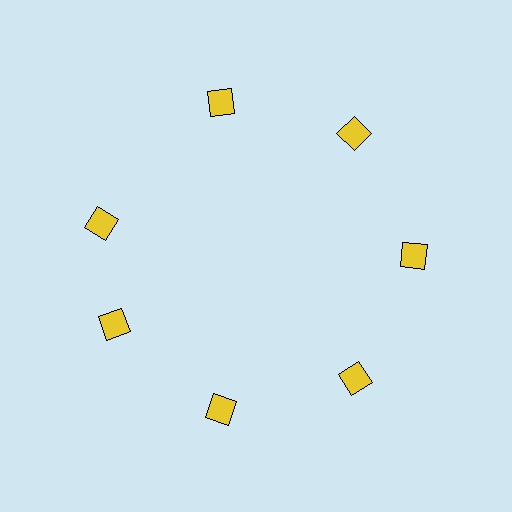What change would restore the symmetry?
The symmetry would be restored by rotating it back into even spacing with its neighbors so that all 7 squares sit at equal angles and equal distance from the center.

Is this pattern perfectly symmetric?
No. The 7 yellow squares are arranged in a ring, but one element near the 10 o'clock position is rotated out of alignment along the ring, breaking the 7-fold rotational symmetry.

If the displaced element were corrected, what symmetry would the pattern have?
It would have 7-fold rotational symmetry — the pattern would map onto itself every 51 degrees.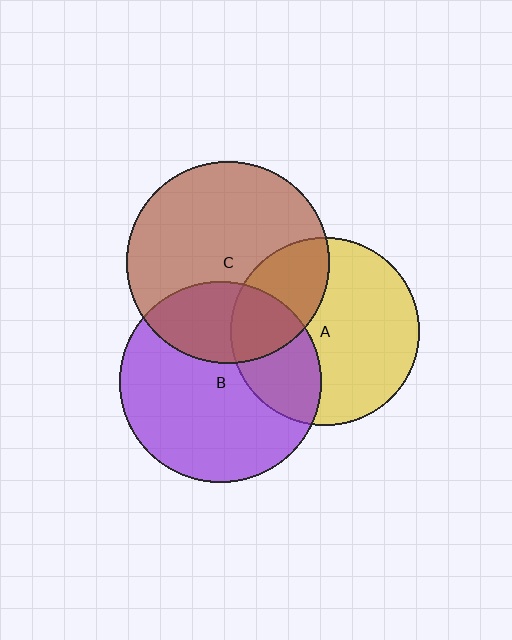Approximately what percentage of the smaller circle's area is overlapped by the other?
Approximately 30%.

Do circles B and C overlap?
Yes.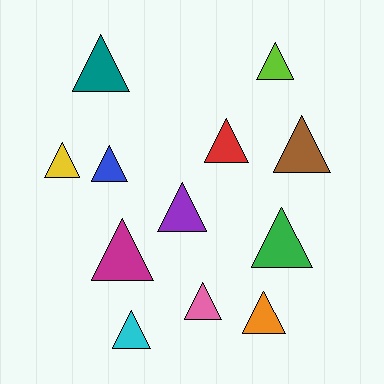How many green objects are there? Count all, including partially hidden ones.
There is 1 green object.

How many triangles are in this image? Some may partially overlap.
There are 12 triangles.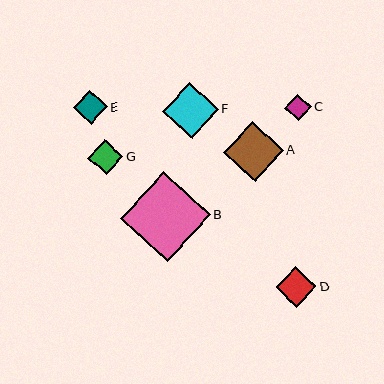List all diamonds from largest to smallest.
From largest to smallest: B, A, F, D, G, E, C.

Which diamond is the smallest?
Diamond C is the smallest with a size of approximately 26 pixels.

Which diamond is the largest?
Diamond B is the largest with a size of approximately 89 pixels.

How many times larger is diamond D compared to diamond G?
Diamond D is approximately 1.1 times the size of diamond G.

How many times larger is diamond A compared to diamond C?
Diamond A is approximately 2.2 times the size of diamond C.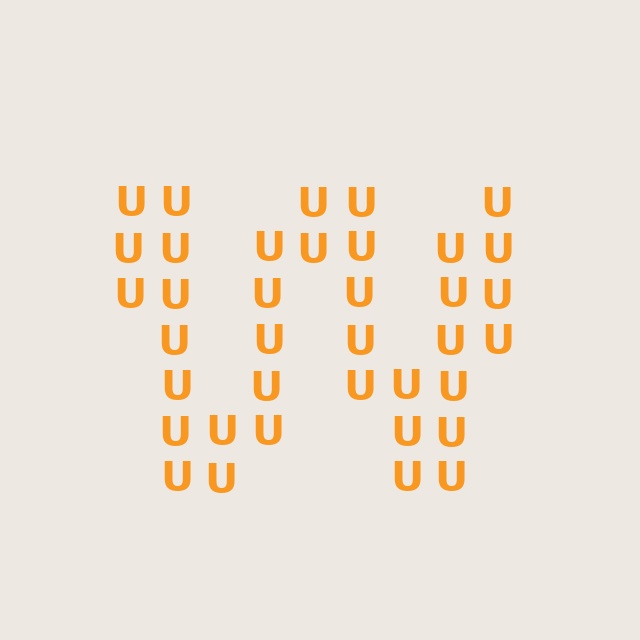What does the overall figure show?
The overall figure shows the letter W.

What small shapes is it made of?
It is made of small letter U's.